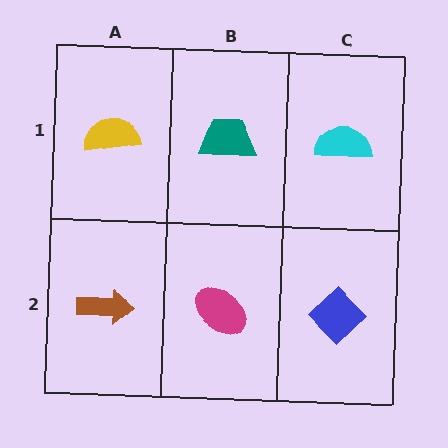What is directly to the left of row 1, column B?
A yellow semicircle.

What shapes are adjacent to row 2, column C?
A cyan semicircle (row 1, column C), a magenta ellipse (row 2, column B).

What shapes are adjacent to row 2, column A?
A yellow semicircle (row 1, column A), a magenta ellipse (row 2, column B).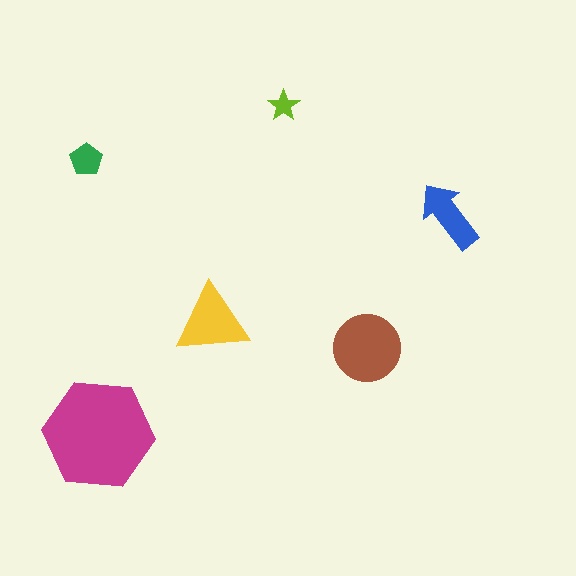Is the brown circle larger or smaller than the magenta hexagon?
Smaller.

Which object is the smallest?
The lime star.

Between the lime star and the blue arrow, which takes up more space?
The blue arrow.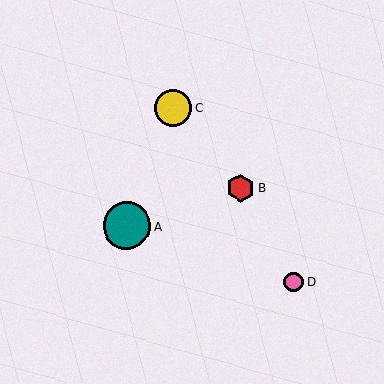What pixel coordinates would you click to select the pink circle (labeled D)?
Click at (294, 282) to select the pink circle D.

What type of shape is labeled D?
Shape D is a pink circle.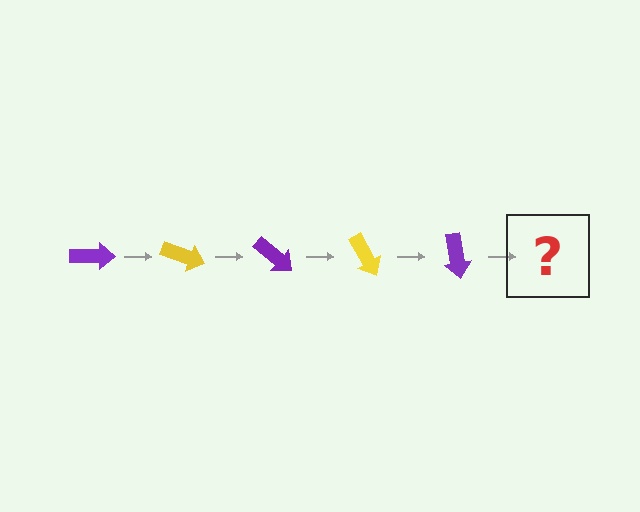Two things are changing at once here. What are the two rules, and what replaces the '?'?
The two rules are that it rotates 20 degrees each step and the color cycles through purple and yellow. The '?' should be a yellow arrow, rotated 100 degrees from the start.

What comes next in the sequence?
The next element should be a yellow arrow, rotated 100 degrees from the start.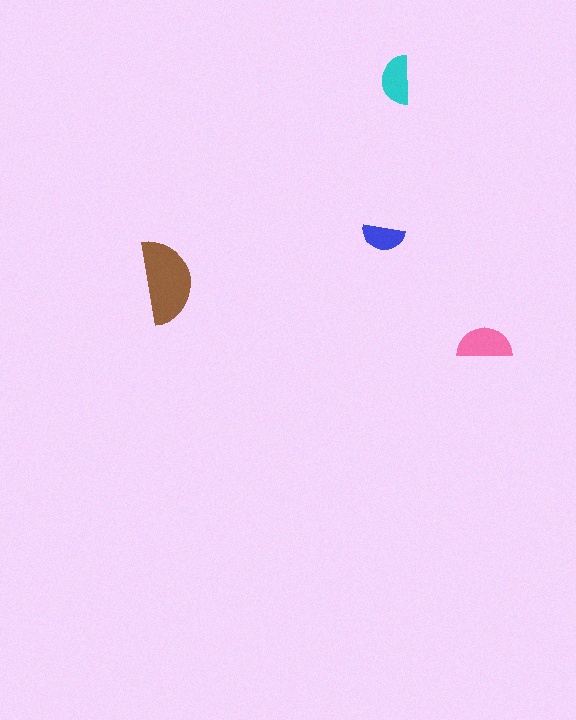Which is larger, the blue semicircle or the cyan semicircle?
The cyan one.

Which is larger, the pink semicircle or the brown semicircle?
The brown one.